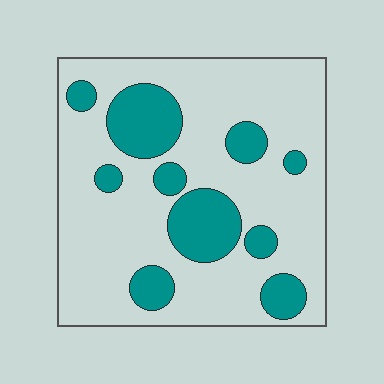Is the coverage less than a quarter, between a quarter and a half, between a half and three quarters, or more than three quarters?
Less than a quarter.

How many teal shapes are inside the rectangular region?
10.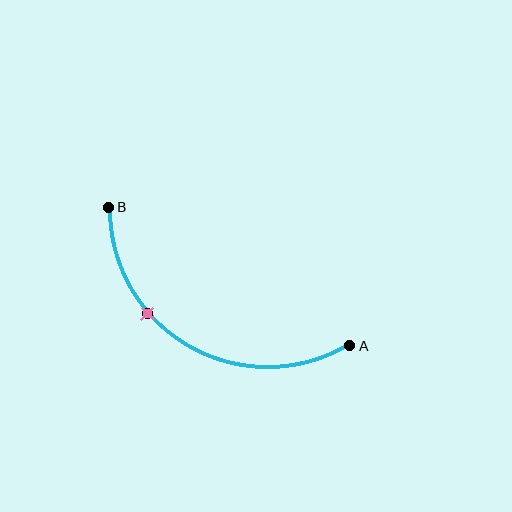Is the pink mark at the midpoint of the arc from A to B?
No. The pink mark lies on the arc but is closer to endpoint B. The arc midpoint would be at the point on the curve equidistant along the arc from both A and B.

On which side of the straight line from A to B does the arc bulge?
The arc bulges below the straight line connecting A and B.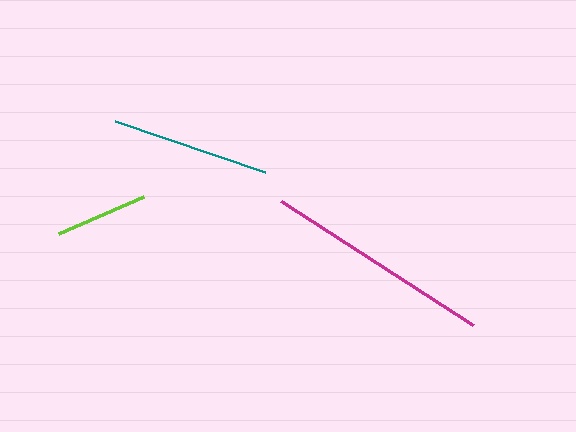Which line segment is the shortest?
The lime line is the shortest at approximately 92 pixels.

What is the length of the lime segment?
The lime segment is approximately 92 pixels long.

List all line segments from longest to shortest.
From longest to shortest: magenta, teal, lime.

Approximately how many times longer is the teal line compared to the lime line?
The teal line is approximately 1.7 times the length of the lime line.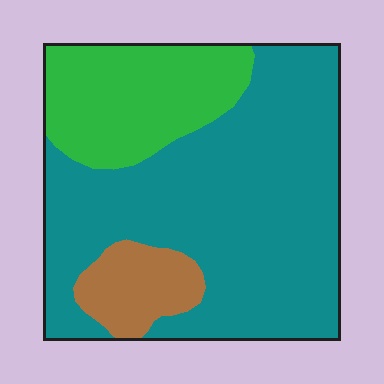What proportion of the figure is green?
Green covers around 25% of the figure.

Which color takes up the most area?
Teal, at roughly 65%.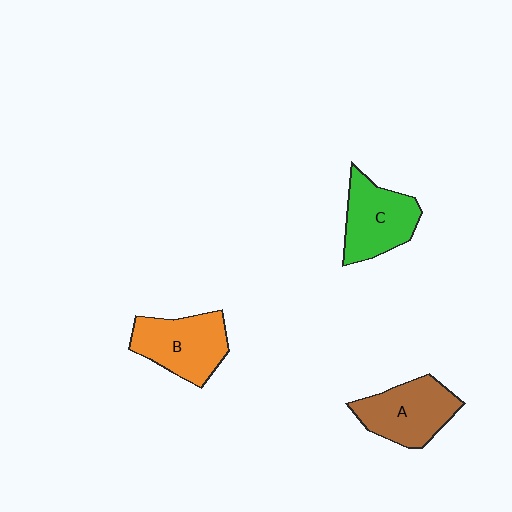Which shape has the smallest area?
Shape C (green).